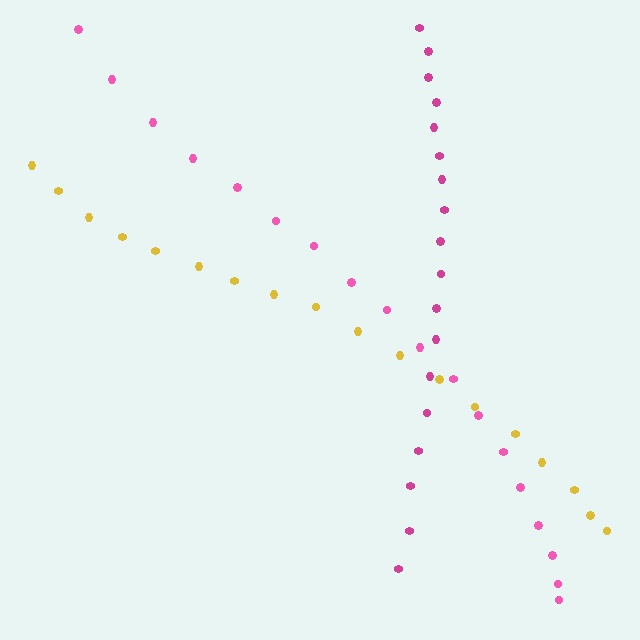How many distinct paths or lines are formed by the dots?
There are 3 distinct paths.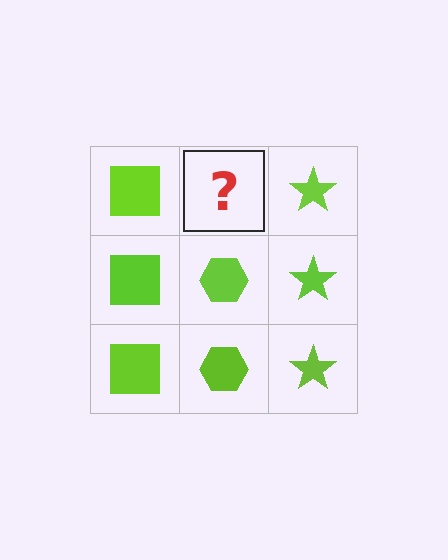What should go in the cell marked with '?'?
The missing cell should contain a lime hexagon.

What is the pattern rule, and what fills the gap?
The rule is that each column has a consistent shape. The gap should be filled with a lime hexagon.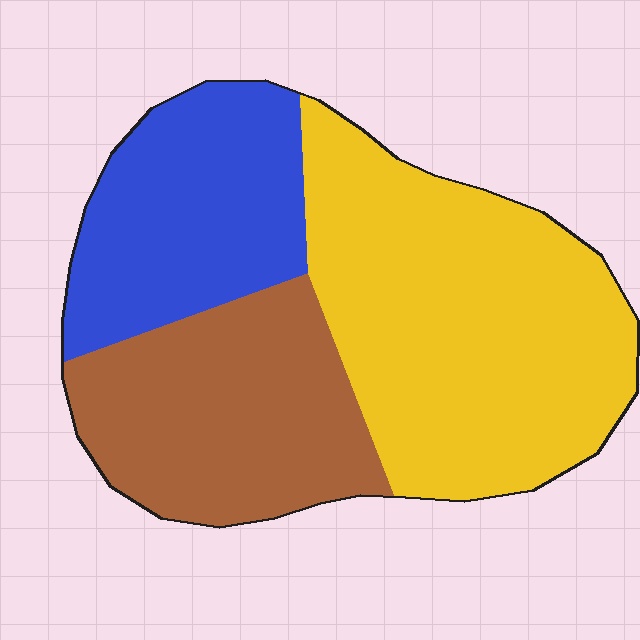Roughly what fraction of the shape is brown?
Brown covers about 30% of the shape.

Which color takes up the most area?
Yellow, at roughly 45%.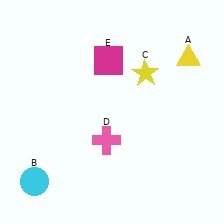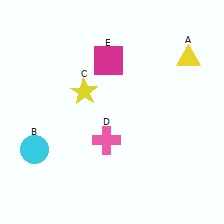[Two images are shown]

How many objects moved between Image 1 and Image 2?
2 objects moved between the two images.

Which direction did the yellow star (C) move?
The yellow star (C) moved left.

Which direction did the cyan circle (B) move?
The cyan circle (B) moved up.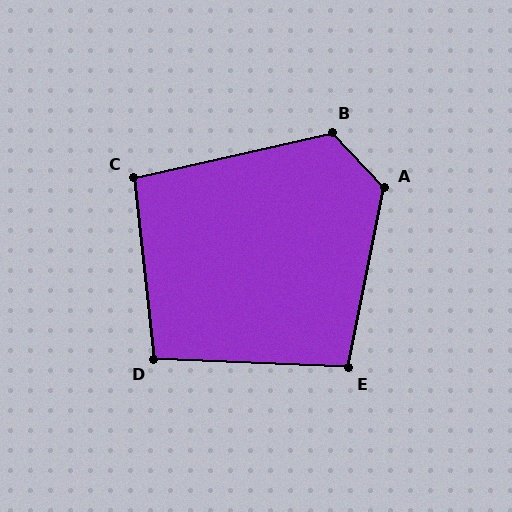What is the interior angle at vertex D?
Approximately 99 degrees (obtuse).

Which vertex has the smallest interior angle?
C, at approximately 97 degrees.